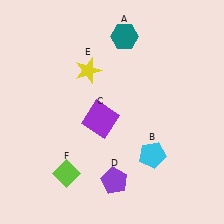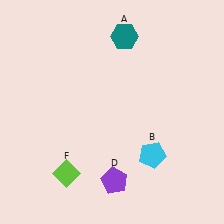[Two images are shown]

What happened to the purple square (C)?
The purple square (C) was removed in Image 2. It was in the bottom-left area of Image 1.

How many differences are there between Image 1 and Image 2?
There are 2 differences between the two images.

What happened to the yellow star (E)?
The yellow star (E) was removed in Image 2. It was in the top-left area of Image 1.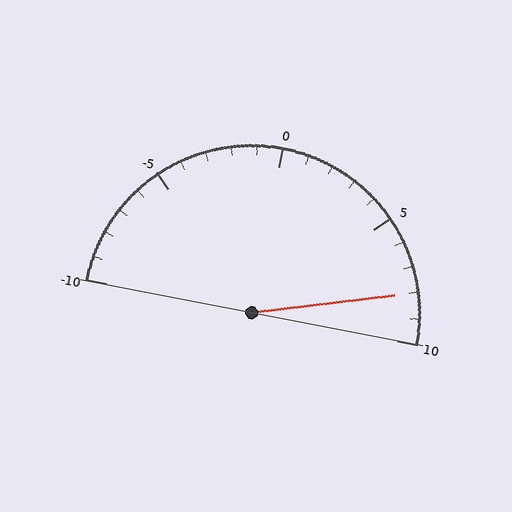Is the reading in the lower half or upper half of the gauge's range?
The reading is in the upper half of the range (-10 to 10).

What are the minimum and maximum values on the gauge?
The gauge ranges from -10 to 10.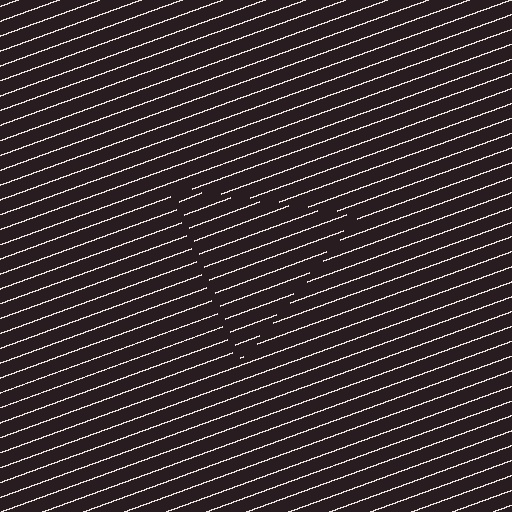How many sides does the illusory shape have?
3 sides — the line-ends trace a triangle.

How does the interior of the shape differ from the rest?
The interior of the shape contains the same grating, shifted by half a period — the contour is defined by the phase discontinuity where line-ends from the inner and outer gratings abut.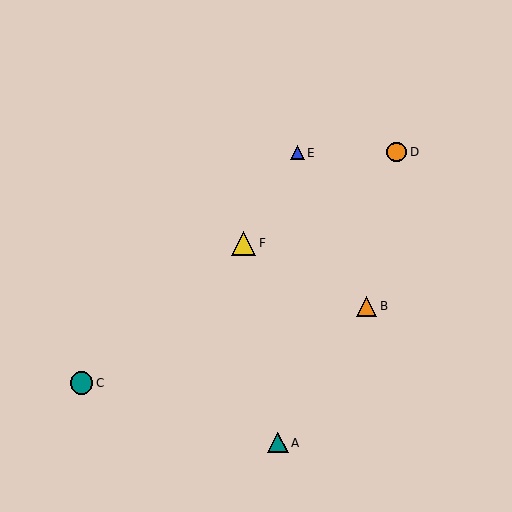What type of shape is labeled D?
Shape D is an orange circle.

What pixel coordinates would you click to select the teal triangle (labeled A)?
Click at (278, 443) to select the teal triangle A.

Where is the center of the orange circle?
The center of the orange circle is at (397, 152).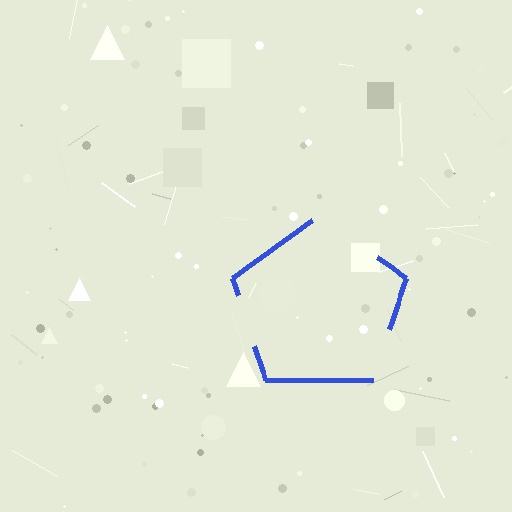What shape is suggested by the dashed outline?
The dashed outline suggests a pentagon.